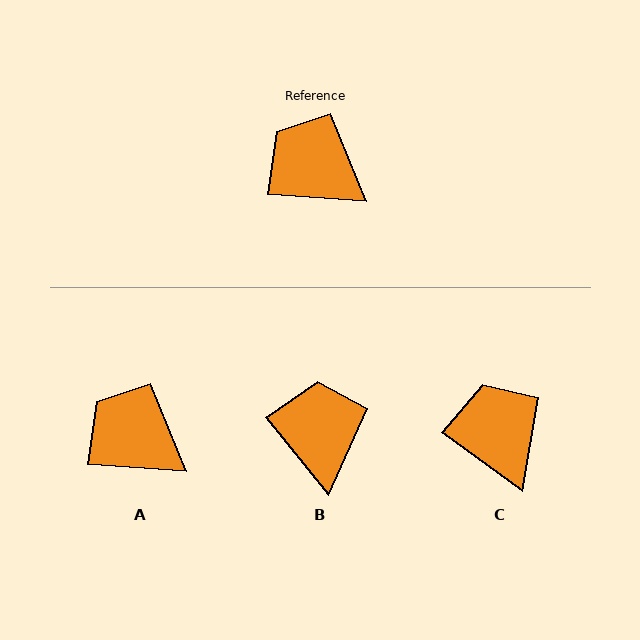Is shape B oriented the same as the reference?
No, it is off by about 47 degrees.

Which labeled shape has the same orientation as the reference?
A.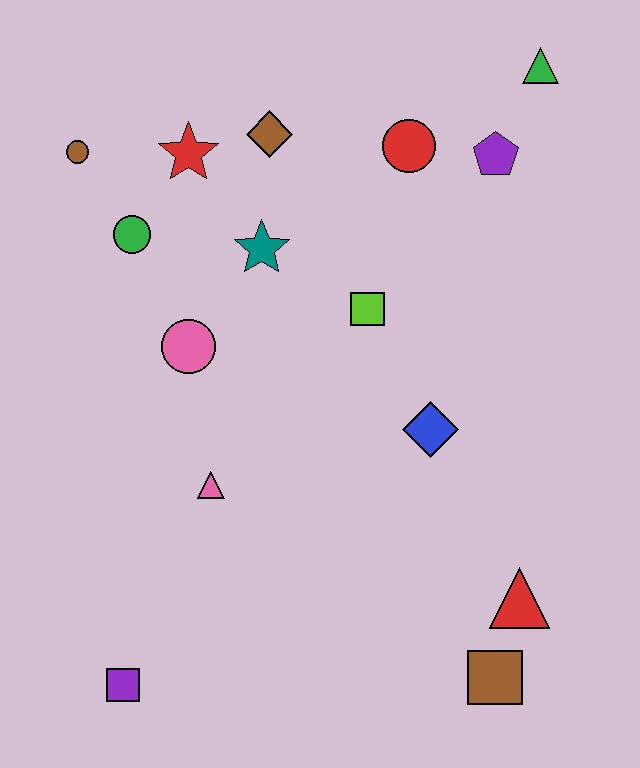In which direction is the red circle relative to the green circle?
The red circle is to the right of the green circle.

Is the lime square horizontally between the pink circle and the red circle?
Yes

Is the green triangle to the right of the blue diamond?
Yes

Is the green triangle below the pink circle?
No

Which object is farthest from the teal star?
The brown square is farthest from the teal star.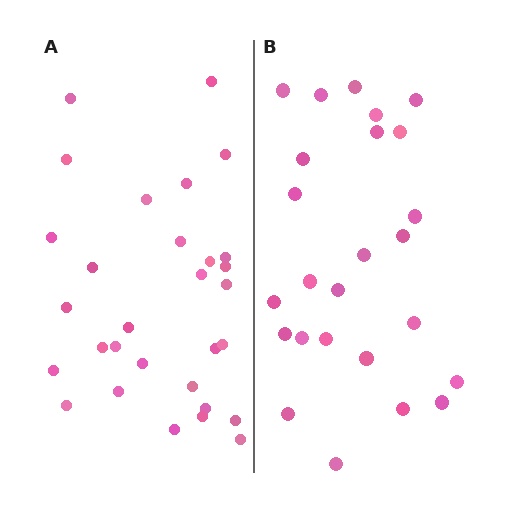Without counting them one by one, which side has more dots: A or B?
Region A (the left region) has more dots.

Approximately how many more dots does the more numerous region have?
Region A has about 5 more dots than region B.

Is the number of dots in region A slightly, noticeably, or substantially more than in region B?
Region A has only slightly more — the two regions are fairly close. The ratio is roughly 1.2 to 1.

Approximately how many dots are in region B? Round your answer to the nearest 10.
About 20 dots. (The exact count is 25, which rounds to 20.)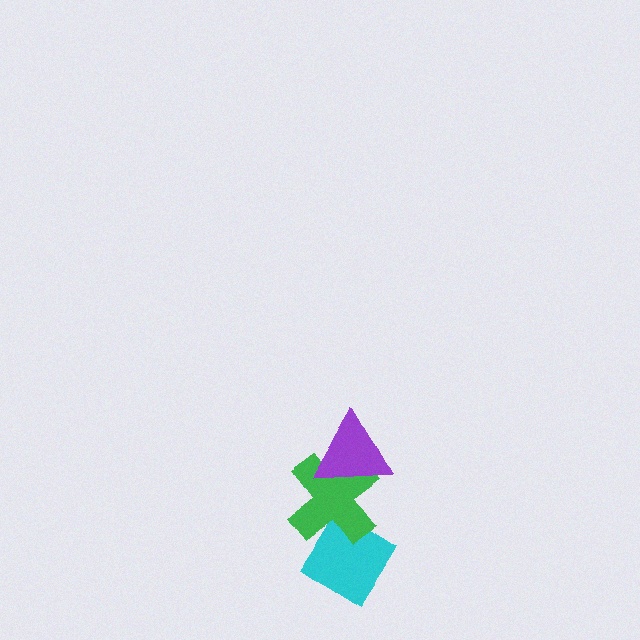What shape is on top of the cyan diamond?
The green cross is on top of the cyan diamond.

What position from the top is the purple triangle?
The purple triangle is 1st from the top.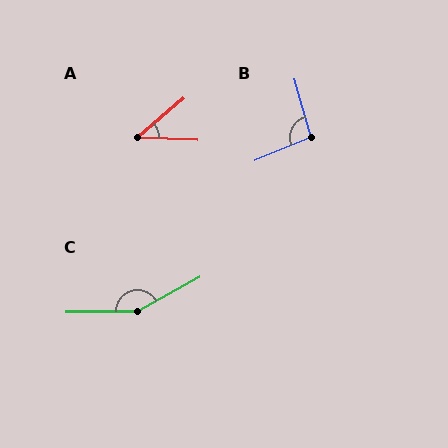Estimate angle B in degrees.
Approximately 97 degrees.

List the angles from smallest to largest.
A (43°), B (97°), C (152°).